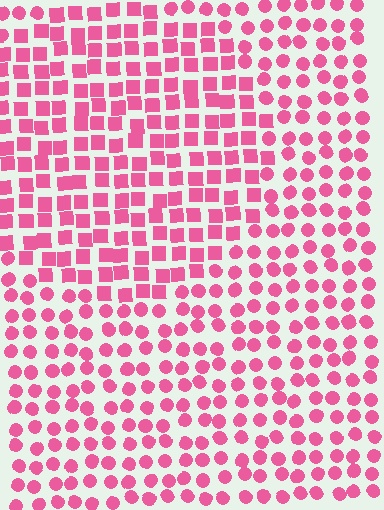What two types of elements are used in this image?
The image uses squares inside the circle region and circles outside it.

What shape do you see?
I see a circle.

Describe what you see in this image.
The image is filled with small pink elements arranged in a uniform grid. A circle-shaped region contains squares, while the surrounding area contains circles. The boundary is defined purely by the change in element shape.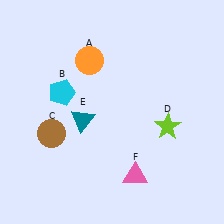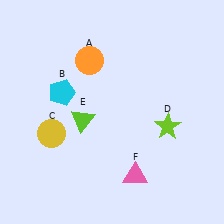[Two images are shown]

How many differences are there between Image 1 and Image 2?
There are 2 differences between the two images.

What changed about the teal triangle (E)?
In Image 1, E is teal. In Image 2, it changed to lime.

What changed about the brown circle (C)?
In Image 1, C is brown. In Image 2, it changed to yellow.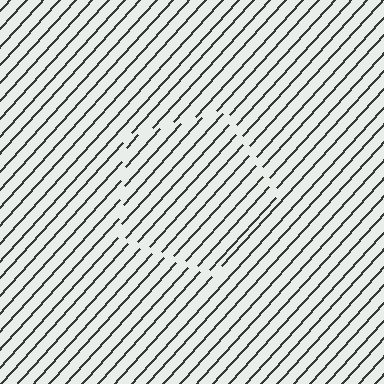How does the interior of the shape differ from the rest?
The interior of the shape contains the same grating, shifted by half a period — the contour is defined by the phase discontinuity where line-ends from the inner and outer gratings abut.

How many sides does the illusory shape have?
5 sides — the line-ends trace a pentagon.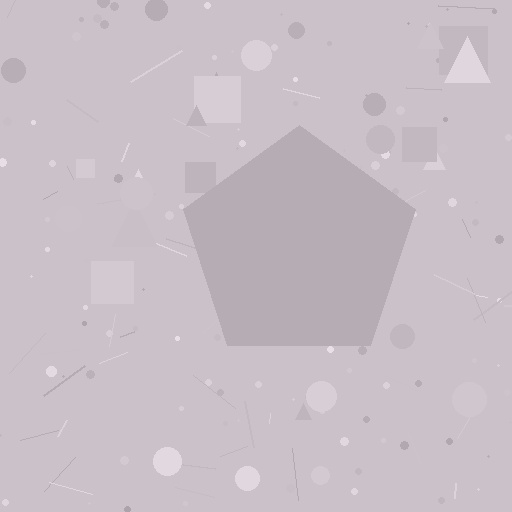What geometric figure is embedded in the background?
A pentagon is embedded in the background.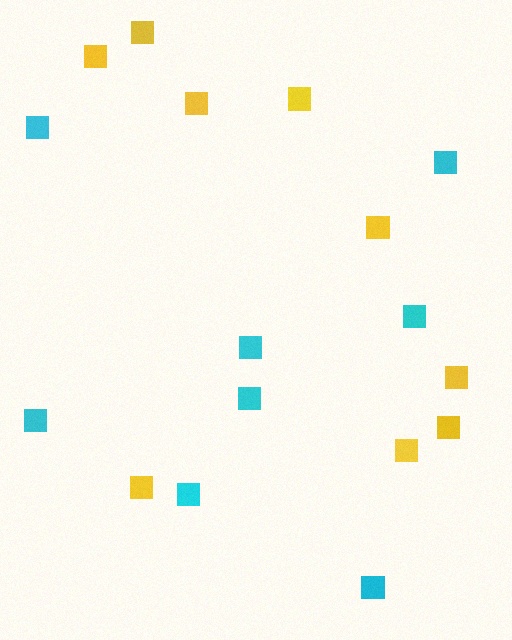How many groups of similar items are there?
There are 2 groups: one group of yellow squares (9) and one group of cyan squares (8).